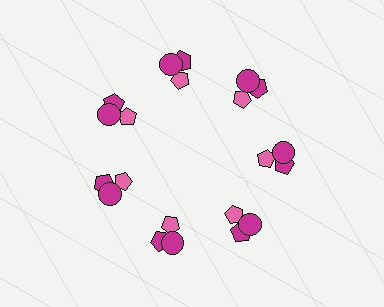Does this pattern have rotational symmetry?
Yes, this pattern has 7-fold rotational symmetry. It looks the same after rotating 51 degrees around the center.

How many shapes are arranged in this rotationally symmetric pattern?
There are 21 shapes, arranged in 7 groups of 3.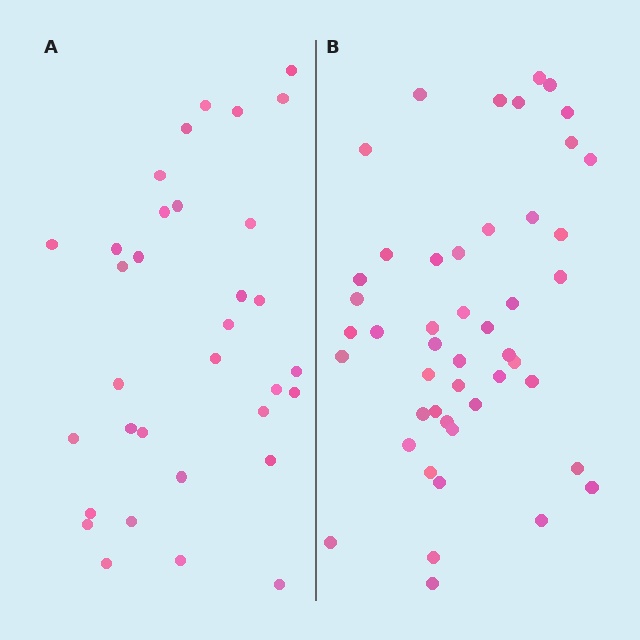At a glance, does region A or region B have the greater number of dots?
Region B (the right region) has more dots.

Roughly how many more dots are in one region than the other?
Region B has approximately 15 more dots than region A.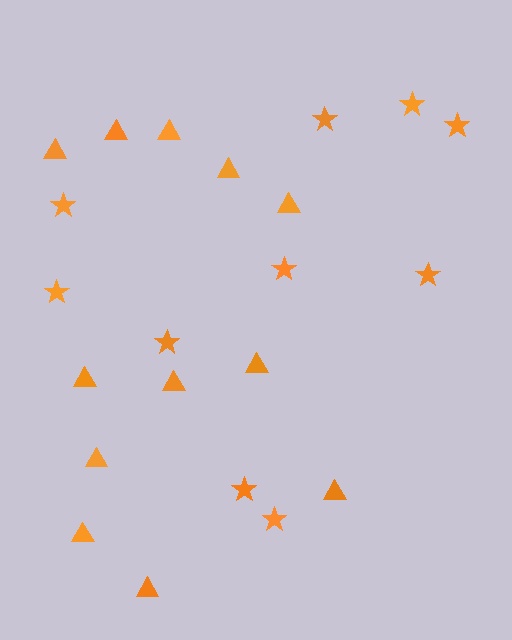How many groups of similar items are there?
There are 2 groups: one group of stars (10) and one group of triangles (12).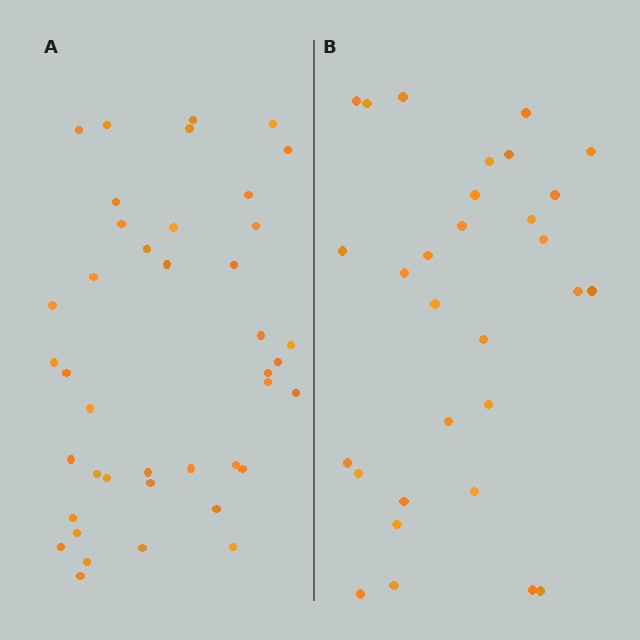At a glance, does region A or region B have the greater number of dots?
Region A (the left region) has more dots.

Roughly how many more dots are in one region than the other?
Region A has roughly 12 or so more dots than region B.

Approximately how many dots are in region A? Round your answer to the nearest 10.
About 40 dots. (The exact count is 41, which rounds to 40.)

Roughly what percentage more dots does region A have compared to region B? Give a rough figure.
About 35% more.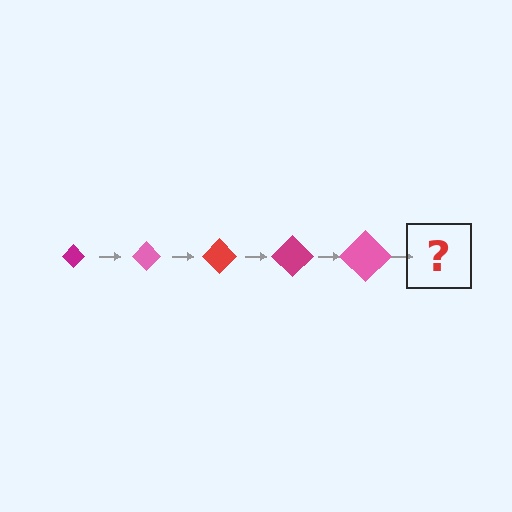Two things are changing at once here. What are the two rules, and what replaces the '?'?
The two rules are that the diamond grows larger each step and the color cycles through magenta, pink, and red. The '?' should be a red diamond, larger than the previous one.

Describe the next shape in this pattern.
It should be a red diamond, larger than the previous one.